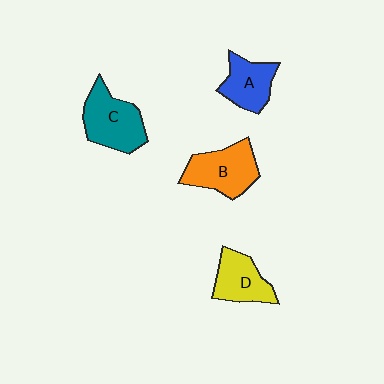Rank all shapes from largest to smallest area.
From largest to smallest: C (teal), B (orange), D (yellow), A (blue).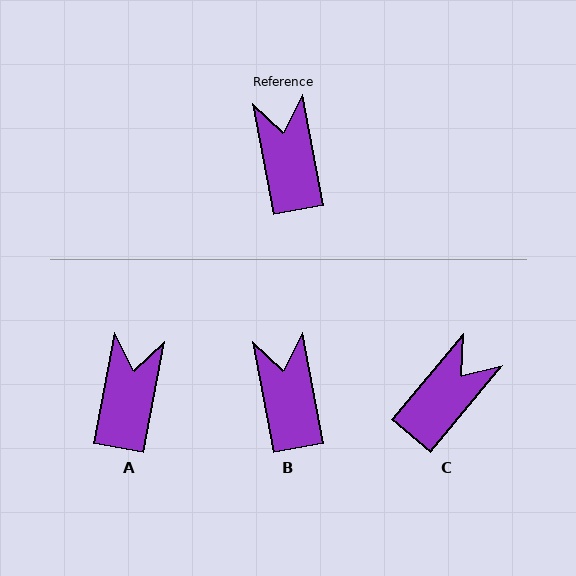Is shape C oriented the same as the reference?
No, it is off by about 50 degrees.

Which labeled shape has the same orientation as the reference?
B.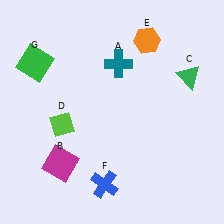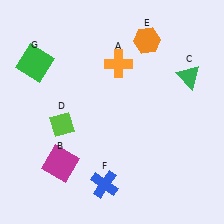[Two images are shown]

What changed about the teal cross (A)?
In Image 1, A is teal. In Image 2, it changed to orange.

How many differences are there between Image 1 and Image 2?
There is 1 difference between the two images.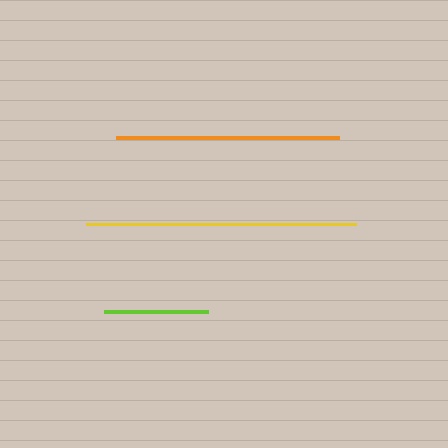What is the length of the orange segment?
The orange segment is approximately 223 pixels long.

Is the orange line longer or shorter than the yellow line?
The yellow line is longer than the orange line.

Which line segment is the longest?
The yellow line is the longest at approximately 269 pixels.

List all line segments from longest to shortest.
From longest to shortest: yellow, orange, lime.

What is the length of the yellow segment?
The yellow segment is approximately 269 pixels long.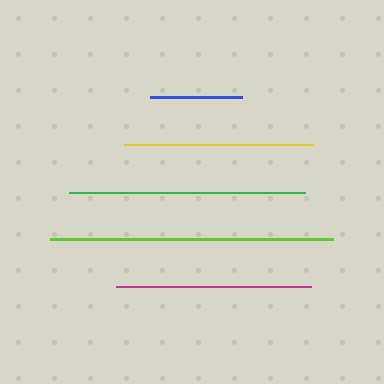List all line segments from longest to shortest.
From longest to shortest: lime, green, magenta, yellow, blue.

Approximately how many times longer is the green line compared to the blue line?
The green line is approximately 2.6 times the length of the blue line.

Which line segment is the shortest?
The blue line is the shortest at approximately 91 pixels.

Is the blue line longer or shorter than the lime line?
The lime line is longer than the blue line.